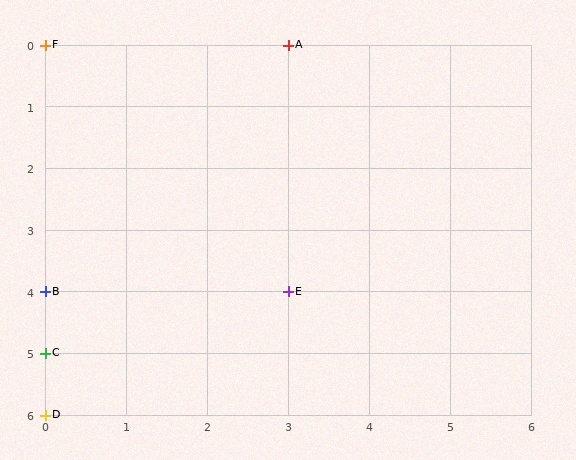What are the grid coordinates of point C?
Point C is at grid coordinates (0, 5).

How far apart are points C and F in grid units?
Points C and F are 5 rows apart.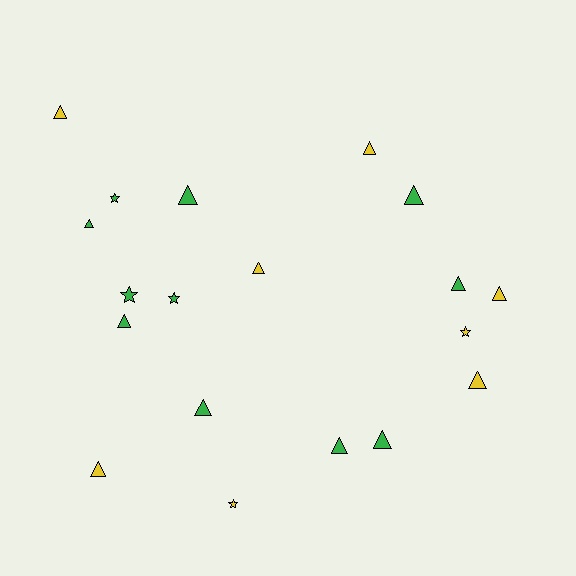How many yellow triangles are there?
There are 6 yellow triangles.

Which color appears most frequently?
Green, with 11 objects.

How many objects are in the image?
There are 19 objects.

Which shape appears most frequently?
Triangle, with 14 objects.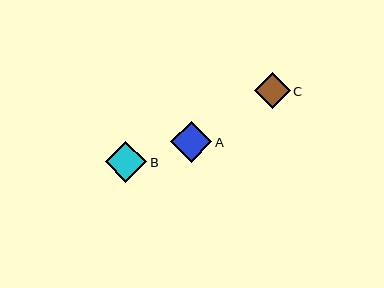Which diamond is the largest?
Diamond B is the largest with a size of approximately 42 pixels.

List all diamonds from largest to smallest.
From largest to smallest: B, A, C.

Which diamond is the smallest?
Diamond C is the smallest with a size of approximately 36 pixels.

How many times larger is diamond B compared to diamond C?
Diamond B is approximately 1.2 times the size of diamond C.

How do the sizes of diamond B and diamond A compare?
Diamond B and diamond A are approximately the same size.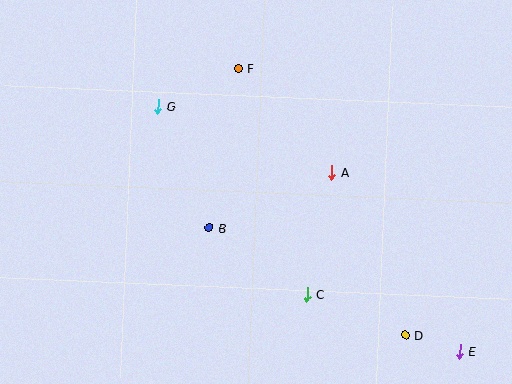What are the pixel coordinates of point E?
Point E is at (460, 352).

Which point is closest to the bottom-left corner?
Point B is closest to the bottom-left corner.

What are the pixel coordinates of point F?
Point F is at (239, 68).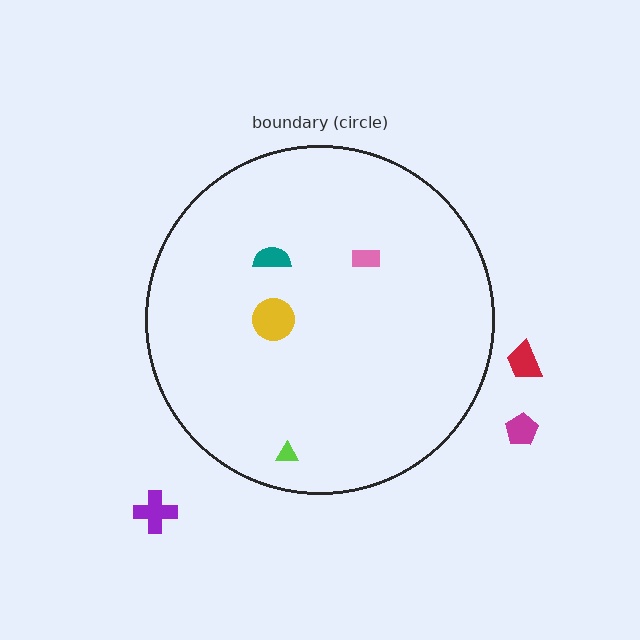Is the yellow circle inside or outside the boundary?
Inside.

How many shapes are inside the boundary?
4 inside, 3 outside.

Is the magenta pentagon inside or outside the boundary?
Outside.